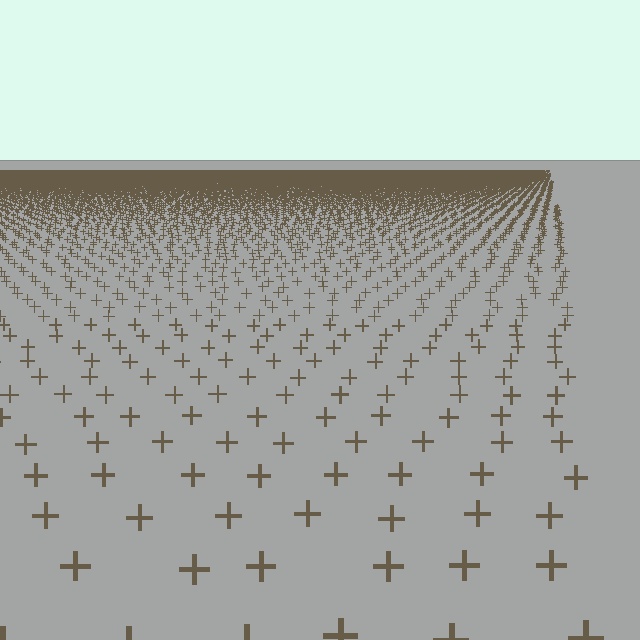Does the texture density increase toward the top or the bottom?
Density increases toward the top.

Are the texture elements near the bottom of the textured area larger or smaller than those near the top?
Larger. Near the bottom, elements are closer to the viewer and appear at a bigger on-screen size.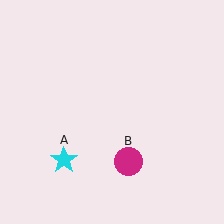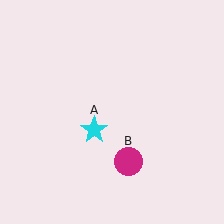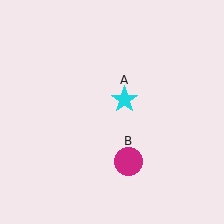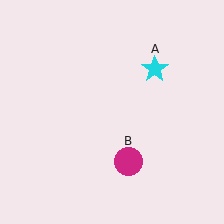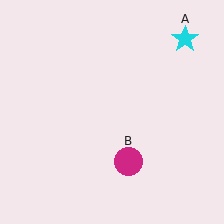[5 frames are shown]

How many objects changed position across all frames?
1 object changed position: cyan star (object A).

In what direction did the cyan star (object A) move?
The cyan star (object A) moved up and to the right.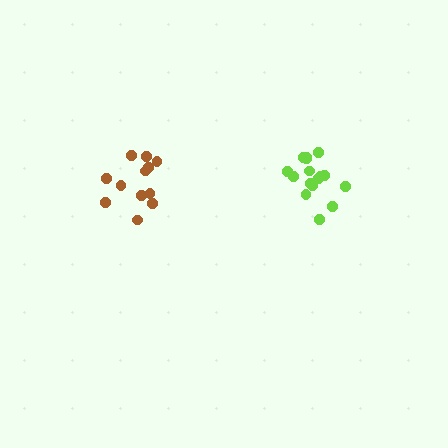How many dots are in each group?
Group 1: 12 dots, Group 2: 16 dots (28 total).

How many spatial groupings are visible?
There are 2 spatial groupings.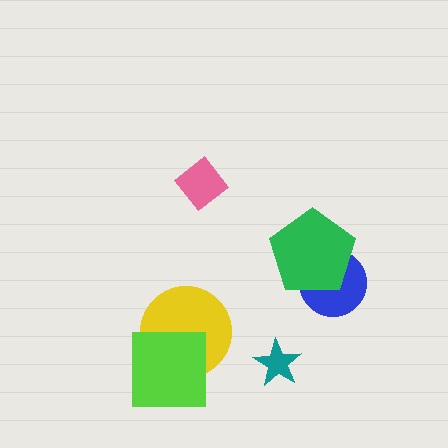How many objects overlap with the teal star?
0 objects overlap with the teal star.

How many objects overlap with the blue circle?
1 object overlaps with the blue circle.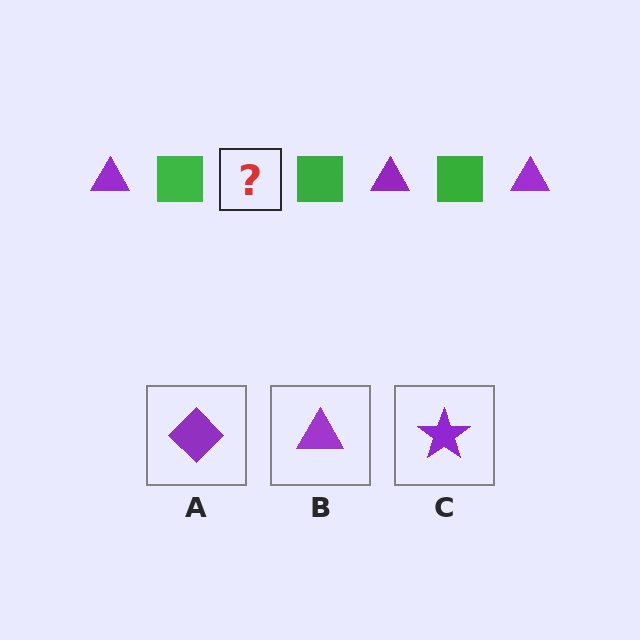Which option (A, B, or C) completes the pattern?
B.